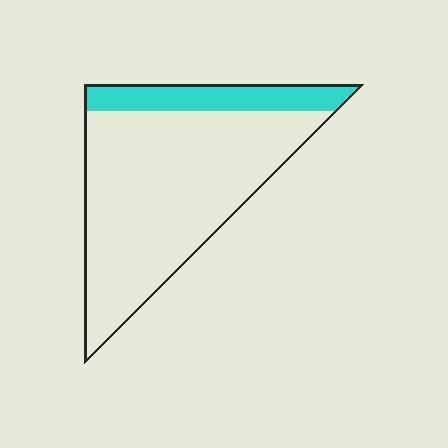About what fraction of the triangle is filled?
About one sixth (1/6).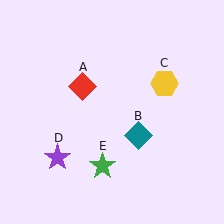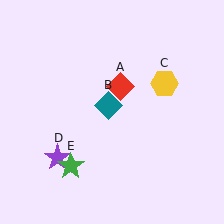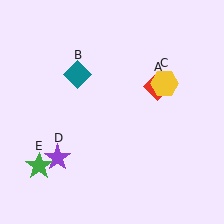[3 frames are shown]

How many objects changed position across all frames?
3 objects changed position: red diamond (object A), teal diamond (object B), green star (object E).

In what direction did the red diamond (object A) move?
The red diamond (object A) moved right.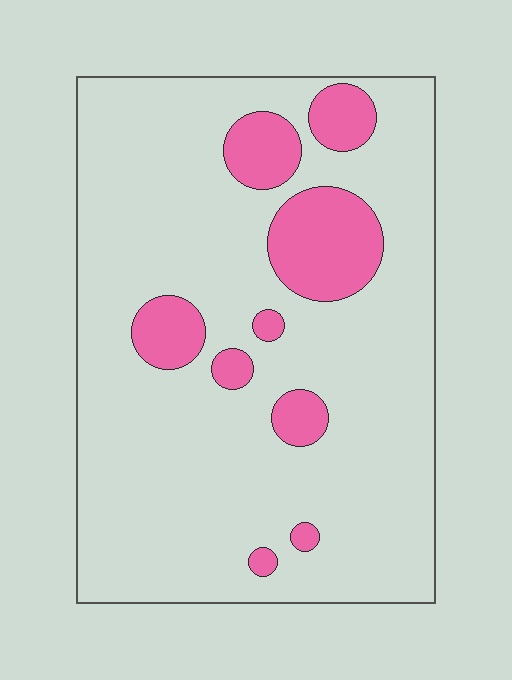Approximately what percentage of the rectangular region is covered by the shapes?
Approximately 15%.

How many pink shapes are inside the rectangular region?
9.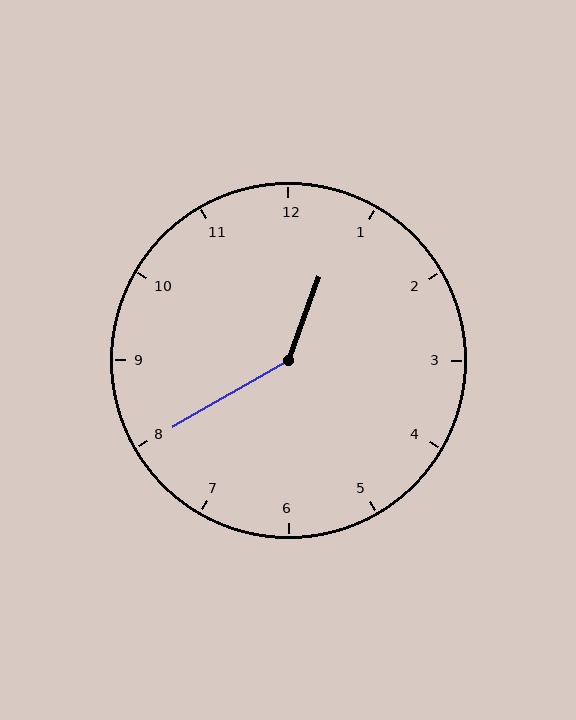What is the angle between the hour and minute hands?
Approximately 140 degrees.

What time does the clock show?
12:40.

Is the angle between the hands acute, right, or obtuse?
It is obtuse.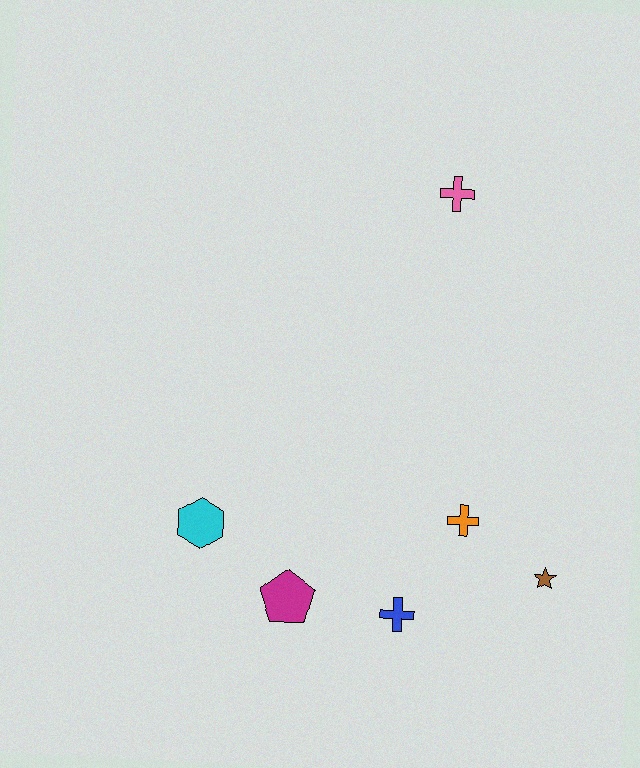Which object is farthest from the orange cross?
The pink cross is farthest from the orange cross.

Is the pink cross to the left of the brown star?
Yes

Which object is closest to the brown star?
The orange cross is closest to the brown star.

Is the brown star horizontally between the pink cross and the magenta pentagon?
No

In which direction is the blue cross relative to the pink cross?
The blue cross is below the pink cross.